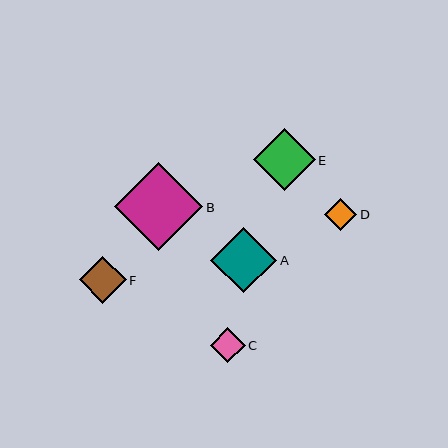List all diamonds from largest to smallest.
From largest to smallest: B, A, E, F, C, D.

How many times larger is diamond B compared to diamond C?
Diamond B is approximately 2.6 times the size of diamond C.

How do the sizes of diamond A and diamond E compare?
Diamond A and diamond E are approximately the same size.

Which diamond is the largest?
Diamond B is the largest with a size of approximately 88 pixels.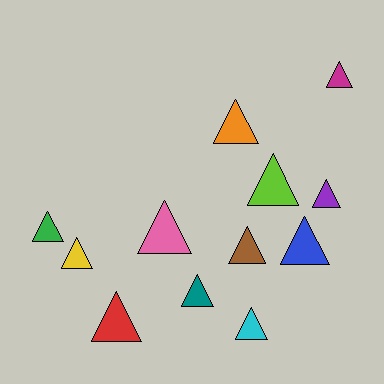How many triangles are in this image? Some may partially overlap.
There are 12 triangles.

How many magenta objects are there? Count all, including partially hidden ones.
There is 1 magenta object.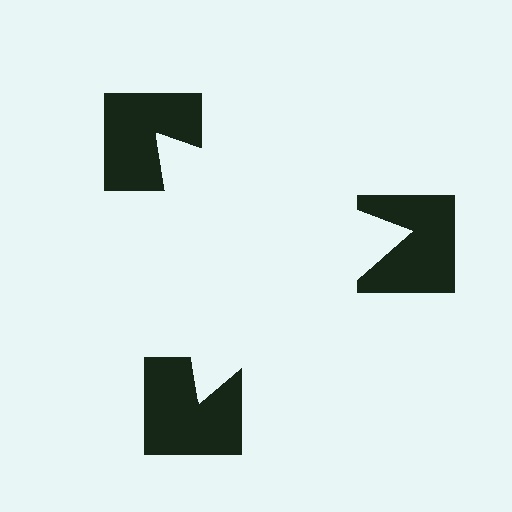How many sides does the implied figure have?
3 sides.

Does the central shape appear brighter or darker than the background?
It typically appears slightly brighter than the background, even though no actual brightness change is drawn.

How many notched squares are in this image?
There are 3 — one at each vertex of the illusory triangle.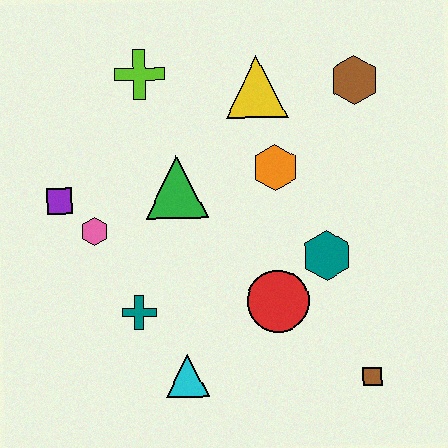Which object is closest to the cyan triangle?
The teal cross is closest to the cyan triangle.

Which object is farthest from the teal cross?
The brown hexagon is farthest from the teal cross.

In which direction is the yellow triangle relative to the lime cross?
The yellow triangle is to the right of the lime cross.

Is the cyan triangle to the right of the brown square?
No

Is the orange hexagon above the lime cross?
No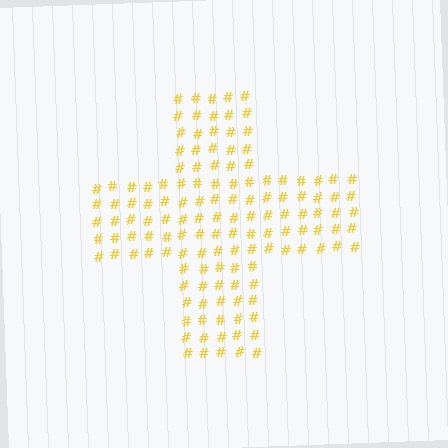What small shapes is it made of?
It is made of small hash symbols.